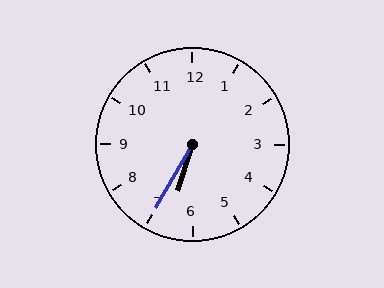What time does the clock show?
6:35.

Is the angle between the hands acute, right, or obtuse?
It is acute.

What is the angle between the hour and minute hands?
Approximately 12 degrees.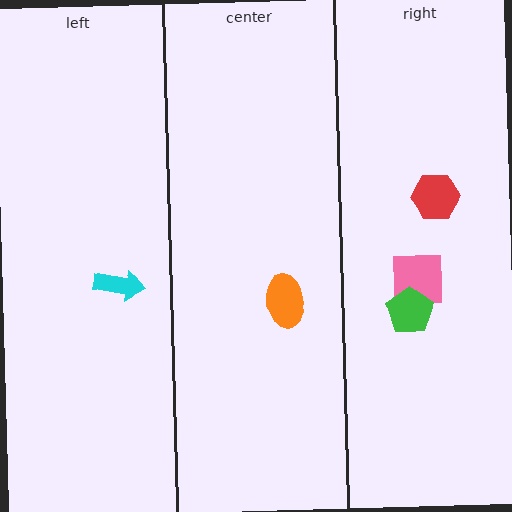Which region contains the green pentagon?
The right region.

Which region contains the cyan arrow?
The left region.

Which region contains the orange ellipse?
The center region.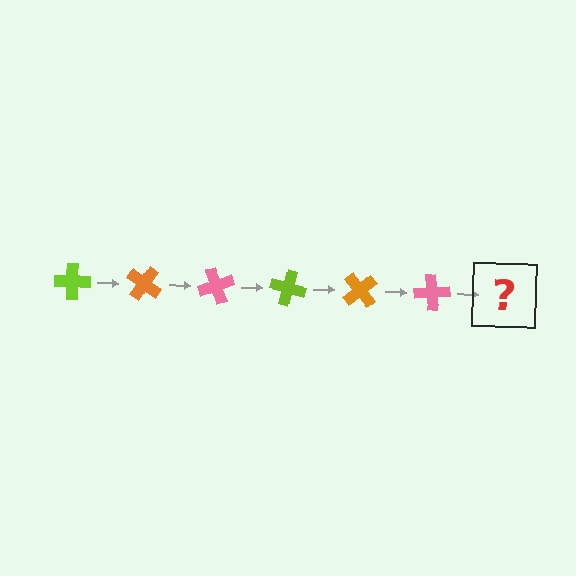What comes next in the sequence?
The next element should be a lime cross, rotated 210 degrees from the start.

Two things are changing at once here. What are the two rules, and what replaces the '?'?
The two rules are that it rotates 35 degrees each step and the color cycles through lime, orange, and pink. The '?' should be a lime cross, rotated 210 degrees from the start.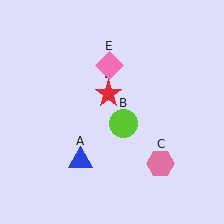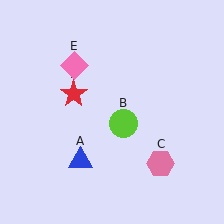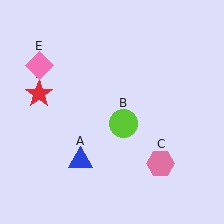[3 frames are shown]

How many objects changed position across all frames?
2 objects changed position: red star (object D), pink diamond (object E).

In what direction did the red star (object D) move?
The red star (object D) moved left.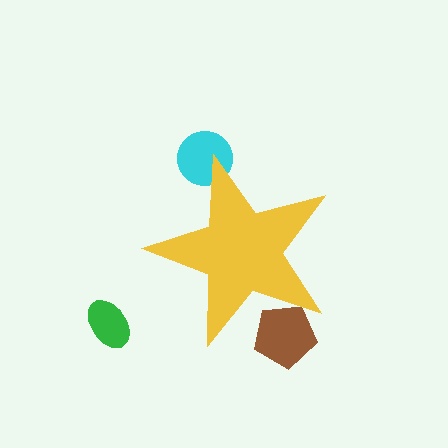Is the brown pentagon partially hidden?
Yes, the brown pentagon is partially hidden behind the yellow star.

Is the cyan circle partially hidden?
Yes, the cyan circle is partially hidden behind the yellow star.